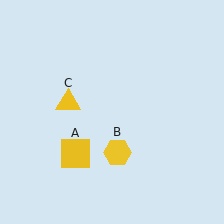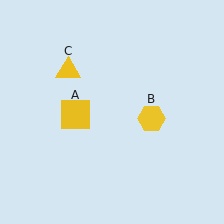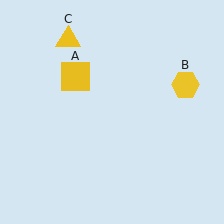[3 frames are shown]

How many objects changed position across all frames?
3 objects changed position: yellow square (object A), yellow hexagon (object B), yellow triangle (object C).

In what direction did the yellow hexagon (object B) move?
The yellow hexagon (object B) moved up and to the right.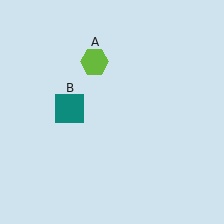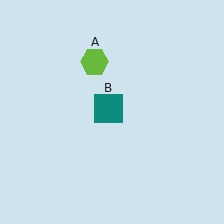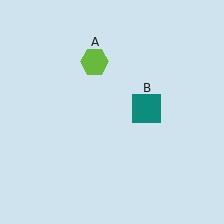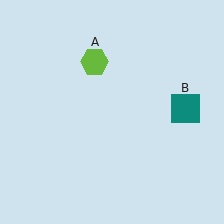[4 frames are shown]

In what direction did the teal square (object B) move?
The teal square (object B) moved right.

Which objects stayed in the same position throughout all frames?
Lime hexagon (object A) remained stationary.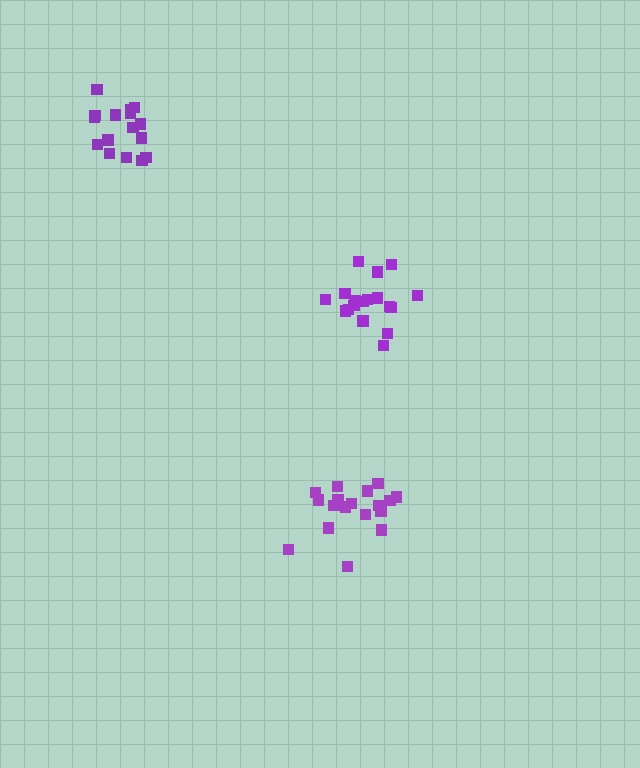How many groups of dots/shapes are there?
There are 3 groups.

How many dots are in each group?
Group 1: 18 dots, Group 2: 18 dots, Group 3: 16 dots (52 total).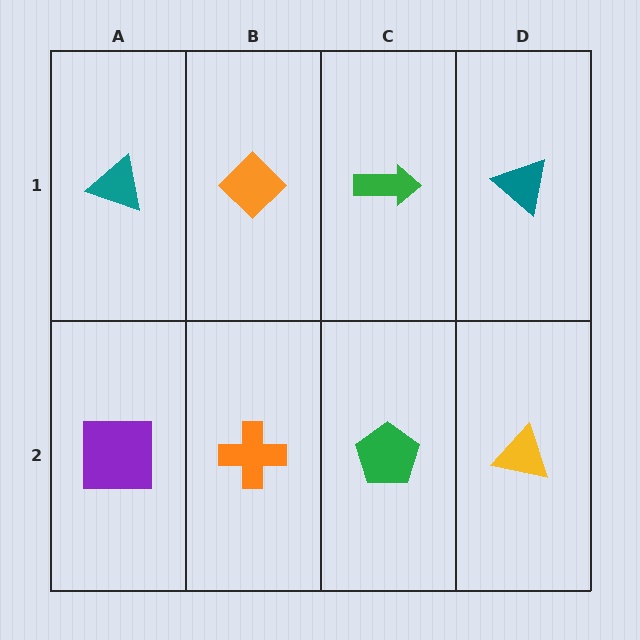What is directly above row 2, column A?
A teal triangle.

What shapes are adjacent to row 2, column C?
A green arrow (row 1, column C), an orange cross (row 2, column B), a yellow triangle (row 2, column D).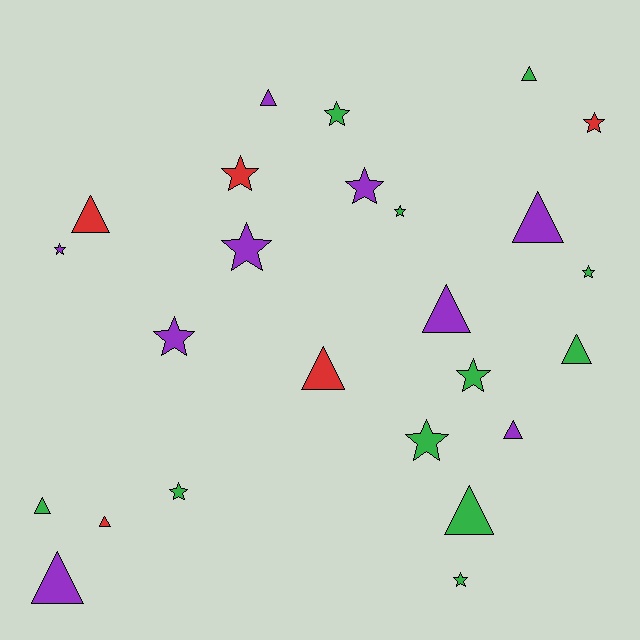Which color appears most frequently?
Green, with 11 objects.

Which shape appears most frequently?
Star, with 13 objects.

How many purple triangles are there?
There are 5 purple triangles.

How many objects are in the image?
There are 25 objects.